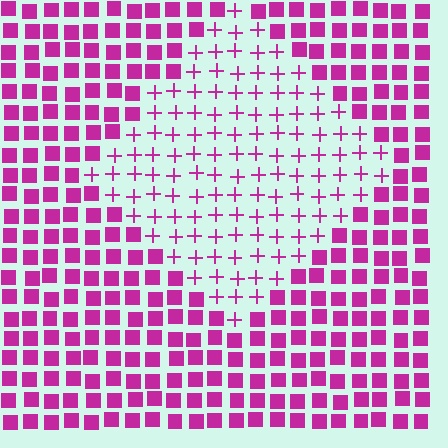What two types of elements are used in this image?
The image uses plus signs inside the diamond region and squares outside it.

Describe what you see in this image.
The image is filled with small magenta elements arranged in a uniform grid. A diamond-shaped region contains plus signs, while the surrounding area contains squares. The boundary is defined purely by the change in element shape.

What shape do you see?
I see a diamond.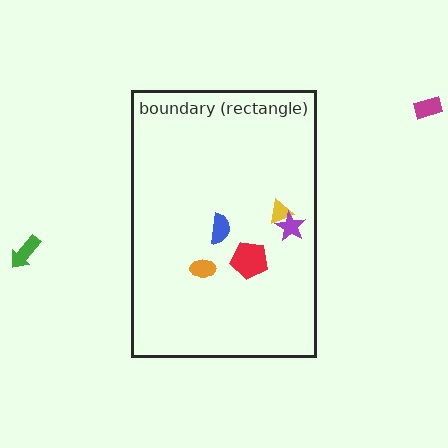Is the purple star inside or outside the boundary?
Inside.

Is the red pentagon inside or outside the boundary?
Inside.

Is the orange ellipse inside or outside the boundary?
Inside.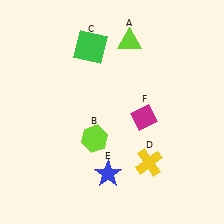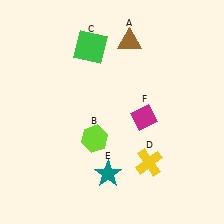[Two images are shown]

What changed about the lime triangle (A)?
In Image 1, A is lime. In Image 2, it changed to brown.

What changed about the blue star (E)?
In Image 1, E is blue. In Image 2, it changed to teal.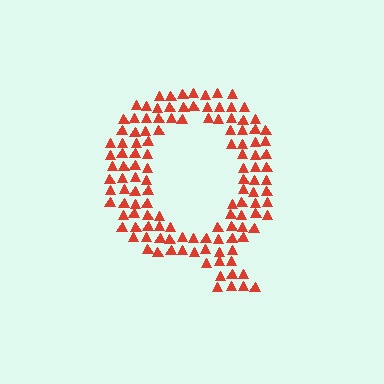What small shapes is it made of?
It is made of small triangles.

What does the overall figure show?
The overall figure shows the letter Q.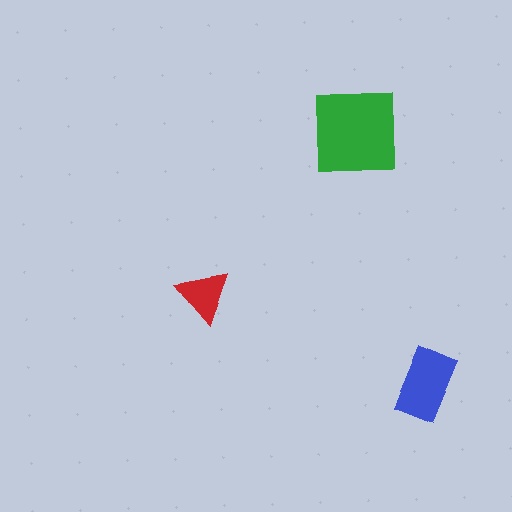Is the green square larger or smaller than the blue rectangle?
Larger.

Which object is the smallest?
The red triangle.